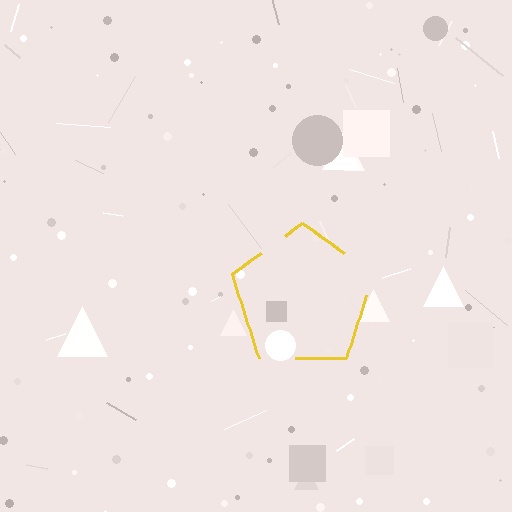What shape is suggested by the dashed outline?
The dashed outline suggests a pentagon.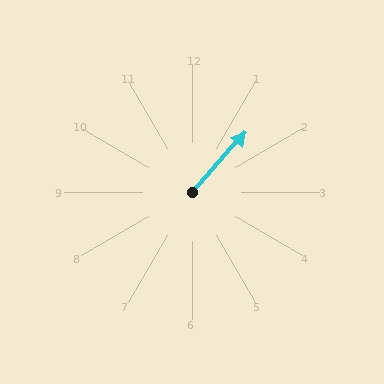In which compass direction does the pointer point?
Northeast.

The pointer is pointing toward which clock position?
Roughly 1 o'clock.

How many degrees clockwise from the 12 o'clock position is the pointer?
Approximately 42 degrees.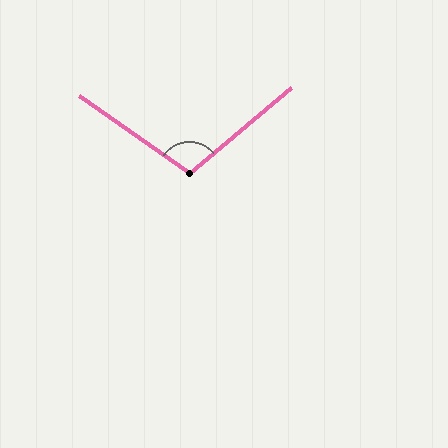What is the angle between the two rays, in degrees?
Approximately 105 degrees.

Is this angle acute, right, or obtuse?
It is obtuse.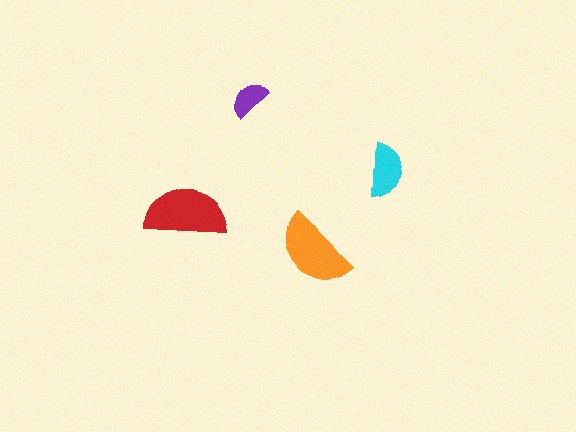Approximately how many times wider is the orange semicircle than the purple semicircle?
About 2 times wider.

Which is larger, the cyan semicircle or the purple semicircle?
The cyan one.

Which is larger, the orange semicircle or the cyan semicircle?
The orange one.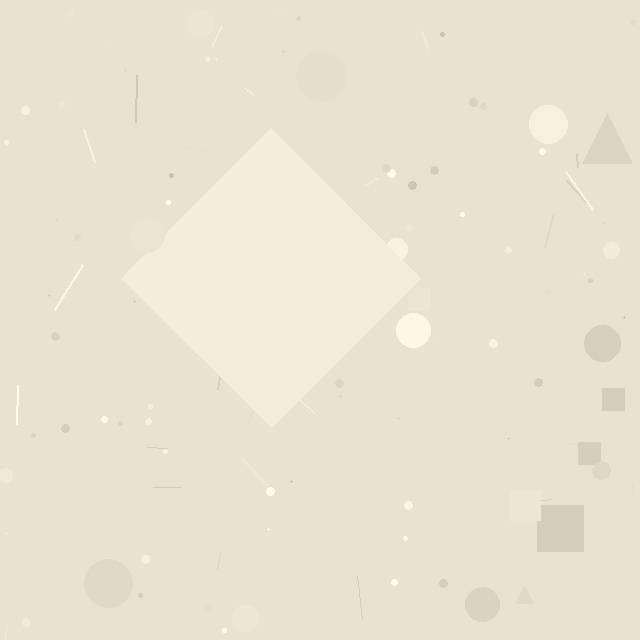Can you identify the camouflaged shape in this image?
The camouflaged shape is a diamond.